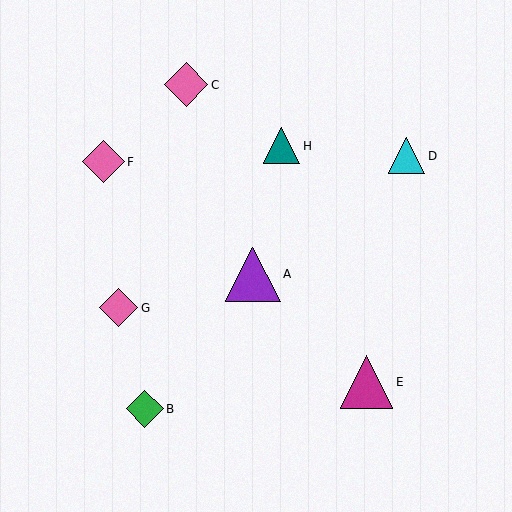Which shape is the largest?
The purple triangle (labeled A) is the largest.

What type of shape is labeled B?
Shape B is a green diamond.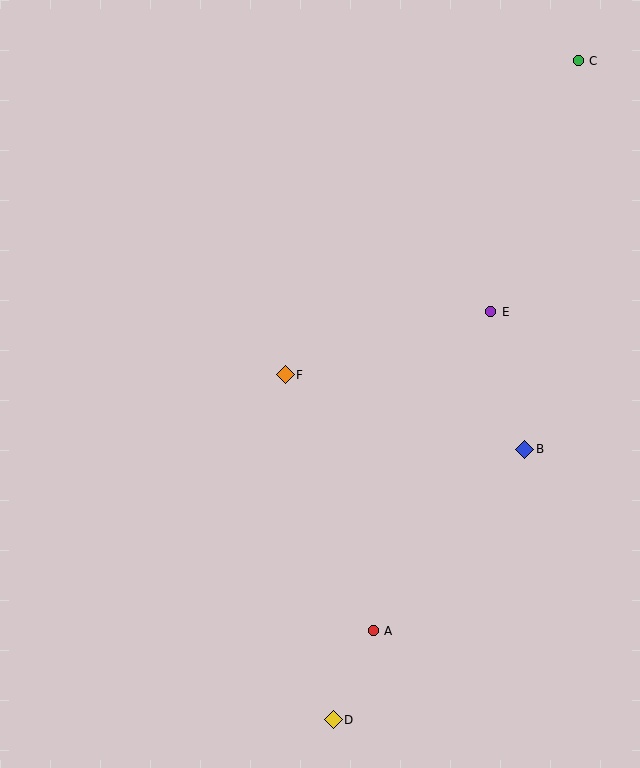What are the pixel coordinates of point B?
Point B is at (525, 449).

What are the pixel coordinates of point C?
Point C is at (578, 61).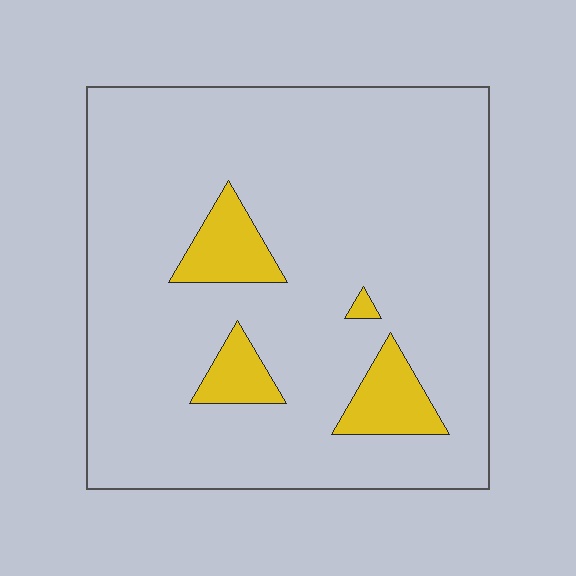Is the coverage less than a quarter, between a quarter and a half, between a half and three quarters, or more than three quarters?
Less than a quarter.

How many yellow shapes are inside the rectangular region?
4.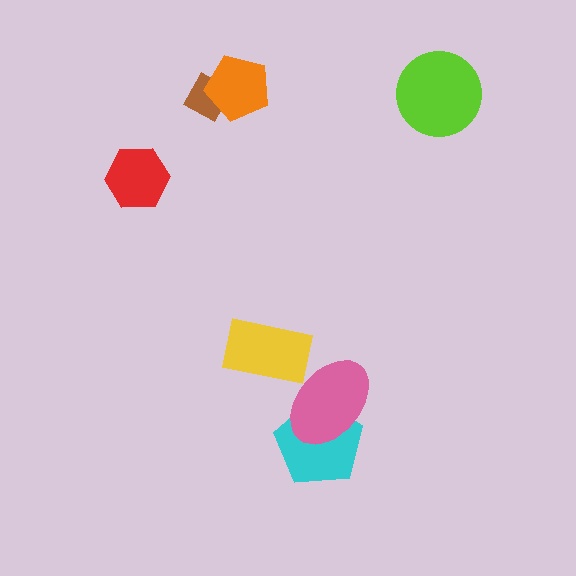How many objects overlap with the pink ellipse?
1 object overlaps with the pink ellipse.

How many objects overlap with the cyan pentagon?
1 object overlaps with the cyan pentagon.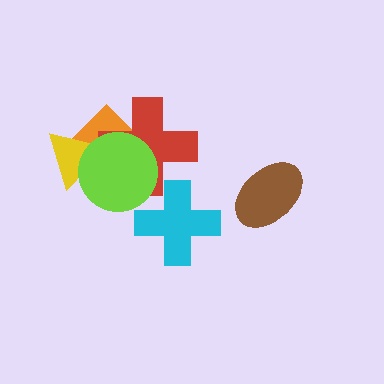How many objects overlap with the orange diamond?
3 objects overlap with the orange diamond.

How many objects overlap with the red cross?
4 objects overlap with the red cross.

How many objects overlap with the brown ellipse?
0 objects overlap with the brown ellipse.